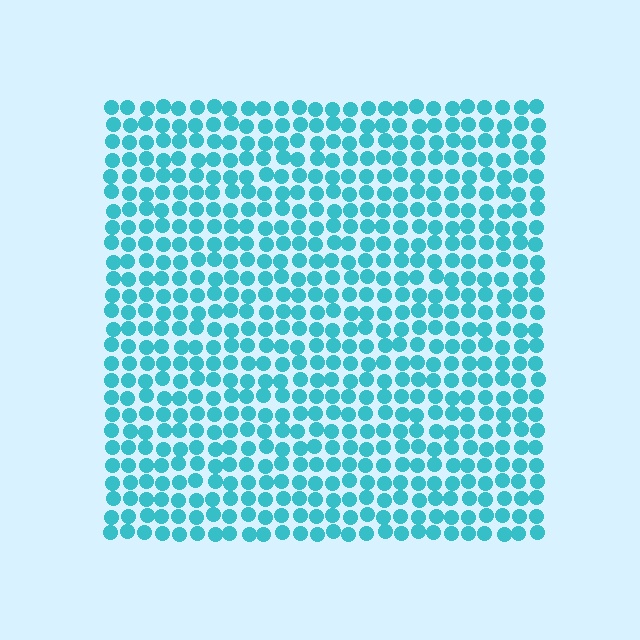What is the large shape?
The large shape is a square.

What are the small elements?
The small elements are circles.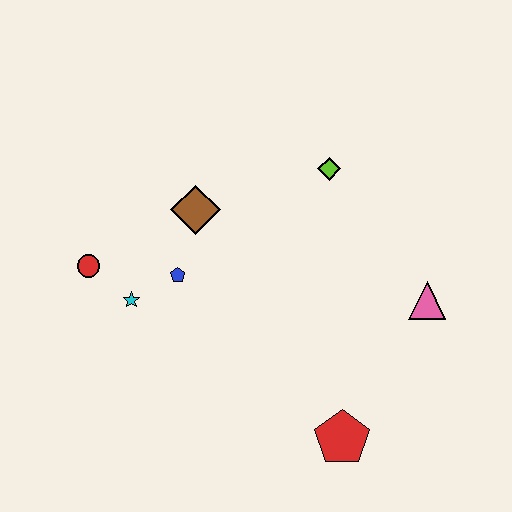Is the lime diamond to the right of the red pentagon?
No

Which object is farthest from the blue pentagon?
The pink triangle is farthest from the blue pentagon.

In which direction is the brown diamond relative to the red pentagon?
The brown diamond is above the red pentagon.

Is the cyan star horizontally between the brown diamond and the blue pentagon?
No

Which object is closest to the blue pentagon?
The cyan star is closest to the blue pentagon.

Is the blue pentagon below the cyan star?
No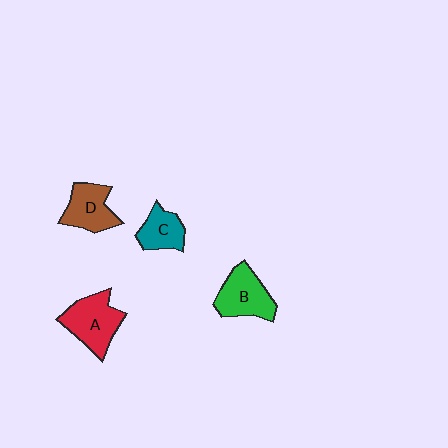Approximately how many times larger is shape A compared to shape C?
Approximately 1.5 times.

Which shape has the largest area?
Shape A (red).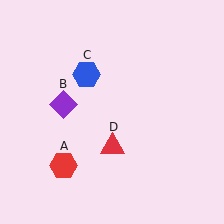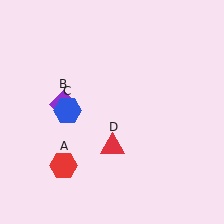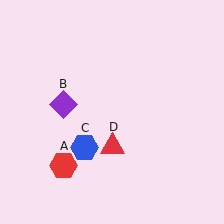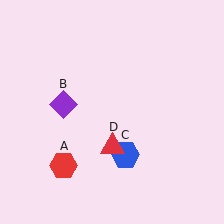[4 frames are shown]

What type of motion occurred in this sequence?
The blue hexagon (object C) rotated counterclockwise around the center of the scene.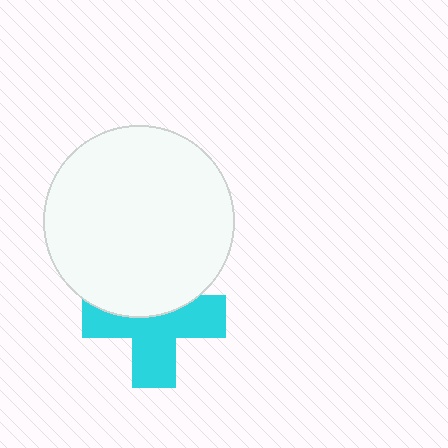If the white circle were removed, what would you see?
You would see the complete cyan cross.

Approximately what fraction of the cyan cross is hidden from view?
Roughly 39% of the cyan cross is hidden behind the white circle.